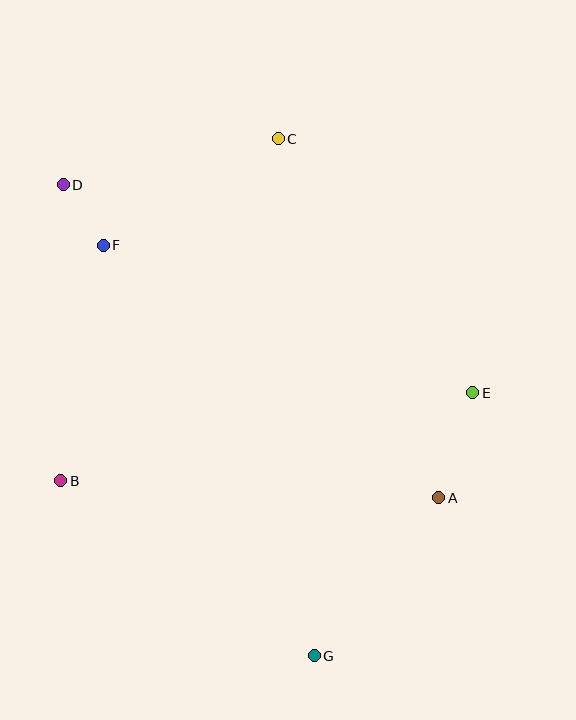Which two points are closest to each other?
Points D and F are closest to each other.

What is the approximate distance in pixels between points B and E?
The distance between B and E is approximately 421 pixels.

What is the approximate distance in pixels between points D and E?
The distance between D and E is approximately 459 pixels.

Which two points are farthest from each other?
Points D and G are farthest from each other.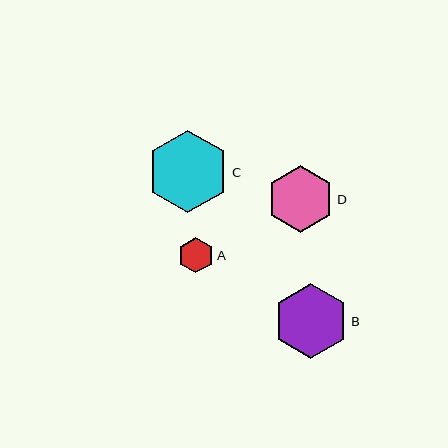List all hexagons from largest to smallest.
From largest to smallest: C, B, D, A.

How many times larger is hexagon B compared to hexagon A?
Hexagon B is approximately 2.1 times the size of hexagon A.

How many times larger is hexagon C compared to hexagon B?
Hexagon C is approximately 1.1 times the size of hexagon B.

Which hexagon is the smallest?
Hexagon A is the smallest with a size of approximately 36 pixels.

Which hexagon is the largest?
Hexagon C is the largest with a size of approximately 83 pixels.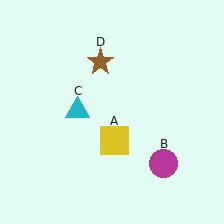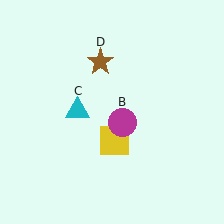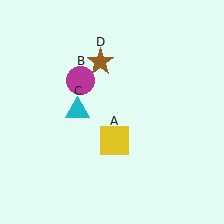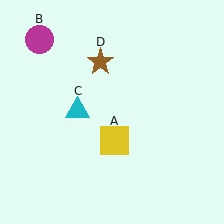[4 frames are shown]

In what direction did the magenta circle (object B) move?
The magenta circle (object B) moved up and to the left.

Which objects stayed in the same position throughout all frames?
Yellow square (object A) and cyan triangle (object C) and brown star (object D) remained stationary.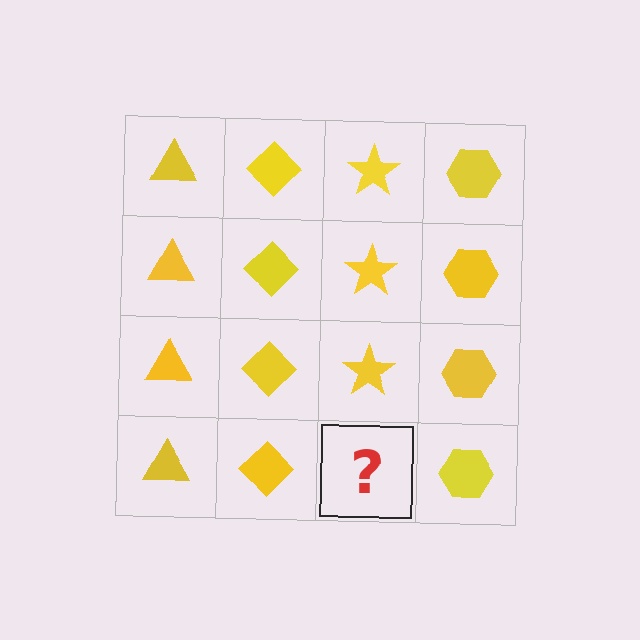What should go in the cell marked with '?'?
The missing cell should contain a yellow star.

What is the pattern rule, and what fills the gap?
The rule is that each column has a consistent shape. The gap should be filled with a yellow star.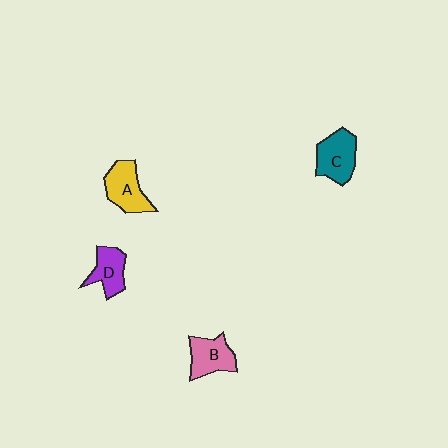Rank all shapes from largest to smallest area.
From largest to smallest: C (teal), A (yellow), B (pink), D (purple).